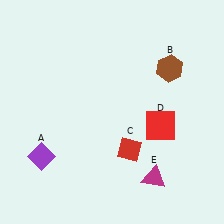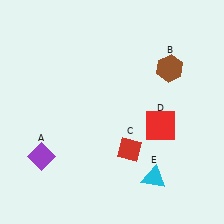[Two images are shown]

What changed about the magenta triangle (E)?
In Image 1, E is magenta. In Image 2, it changed to cyan.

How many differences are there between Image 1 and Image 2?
There is 1 difference between the two images.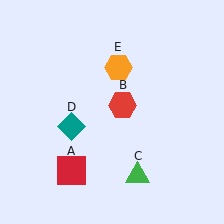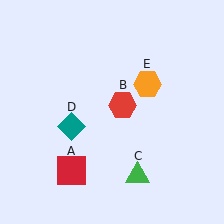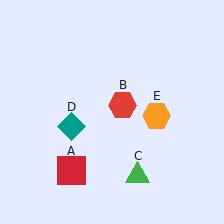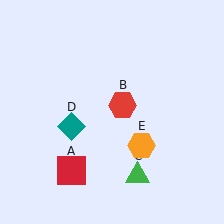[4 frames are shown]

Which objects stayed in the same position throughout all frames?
Red square (object A) and red hexagon (object B) and green triangle (object C) and teal diamond (object D) remained stationary.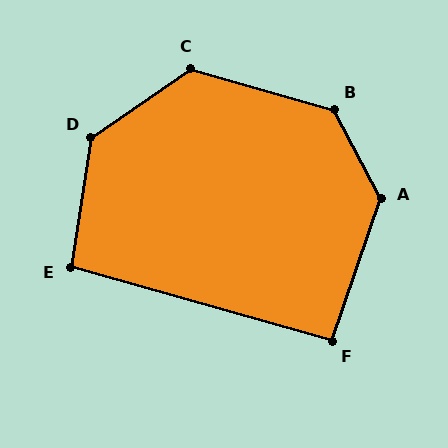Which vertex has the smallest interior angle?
F, at approximately 93 degrees.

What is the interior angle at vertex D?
Approximately 133 degrees (obtuse).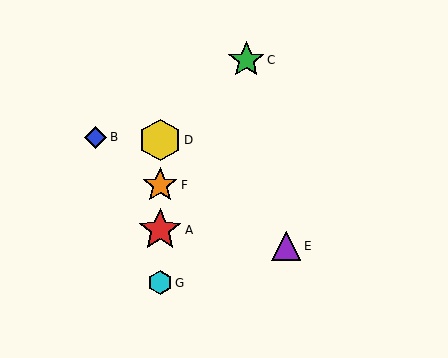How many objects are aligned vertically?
4 objects (A, D, F, G) are aligned vertically.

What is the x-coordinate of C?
Object C is at x≈246.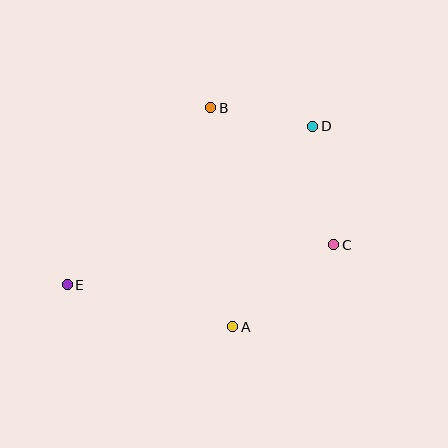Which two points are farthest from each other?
Points D and E are farthest from each other.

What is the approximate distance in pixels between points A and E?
The distance between A and E is approximately 171 pixels.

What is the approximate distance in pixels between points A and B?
The distance between A and B is approximately 221 pixels.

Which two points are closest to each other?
Points B and D are closest to each other.